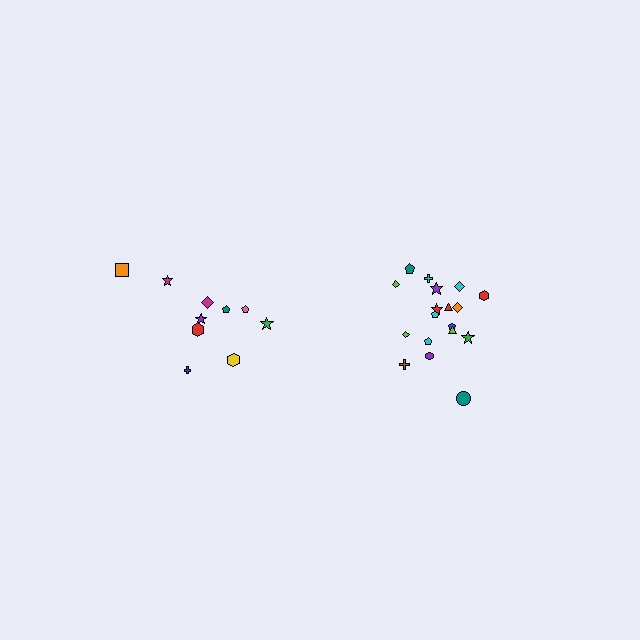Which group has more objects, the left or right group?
The right group.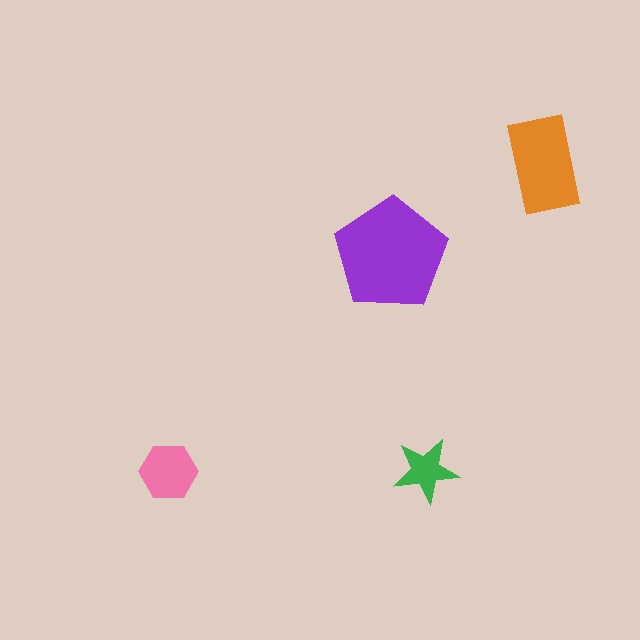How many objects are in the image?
There are 4 objects in the image.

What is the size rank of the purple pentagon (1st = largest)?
1st.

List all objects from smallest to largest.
The green star, the pink hexagon, the orange rectangle, the purple pentagon.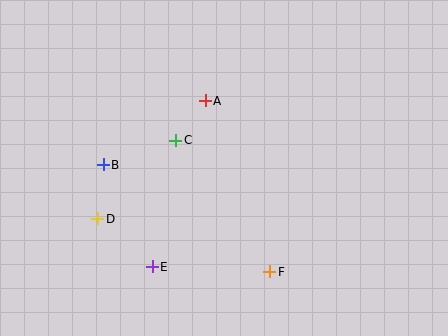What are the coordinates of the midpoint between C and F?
The midpoint between C and F is at (223, 206).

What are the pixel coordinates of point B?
Point B is at (103, 165).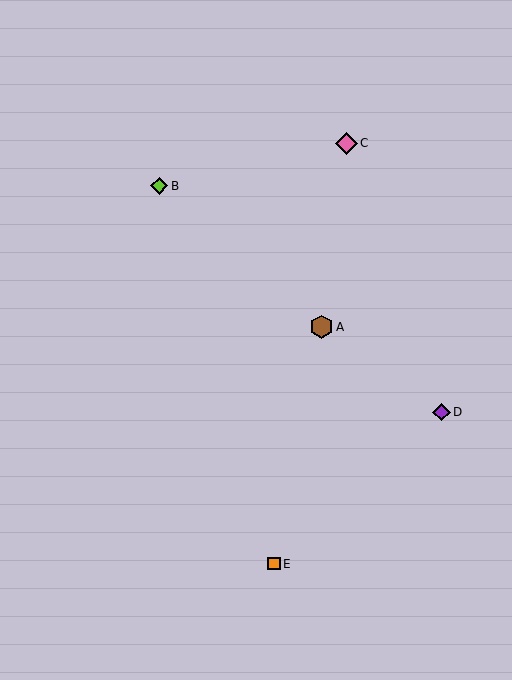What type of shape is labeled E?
Shape E is an orange square.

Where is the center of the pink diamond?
The center of the pink diamond is at (346, 143).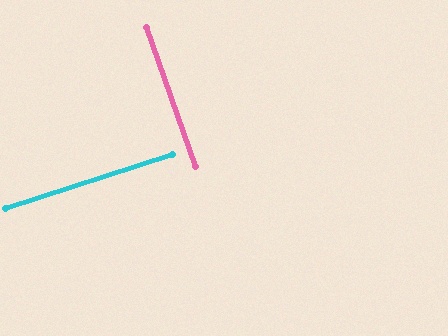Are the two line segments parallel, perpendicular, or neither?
Perpendicular — they meet at approximately 88°.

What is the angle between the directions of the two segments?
Approximately 88 degrees.